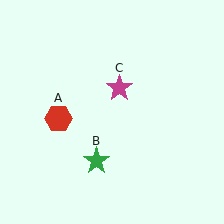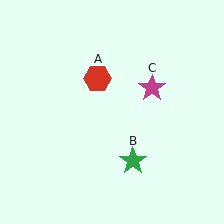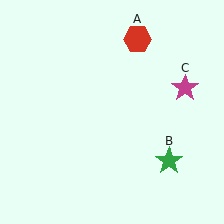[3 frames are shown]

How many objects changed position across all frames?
3 objects changed position: red hexagon (object A), green star (object B), magenta star (object C).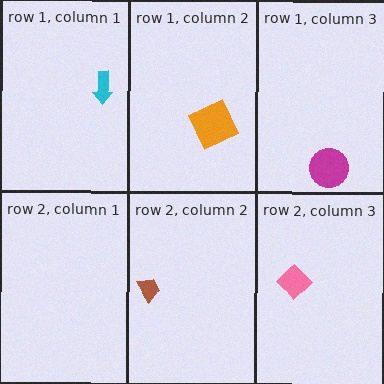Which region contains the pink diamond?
The row 2, column 3 region.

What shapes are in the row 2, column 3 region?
The pink diamond.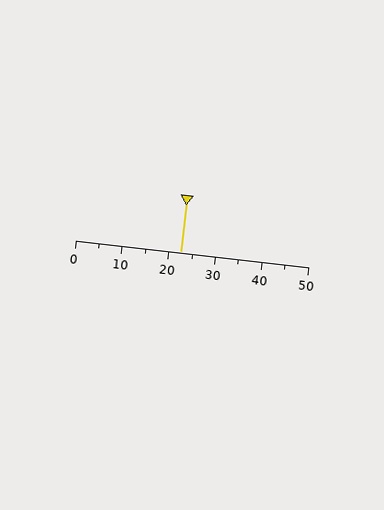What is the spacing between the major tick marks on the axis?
The major ticks are spaced 10 apart.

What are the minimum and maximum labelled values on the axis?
The axis runs from 0 to 50.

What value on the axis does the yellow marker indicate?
The marker indicates approximately 22.5.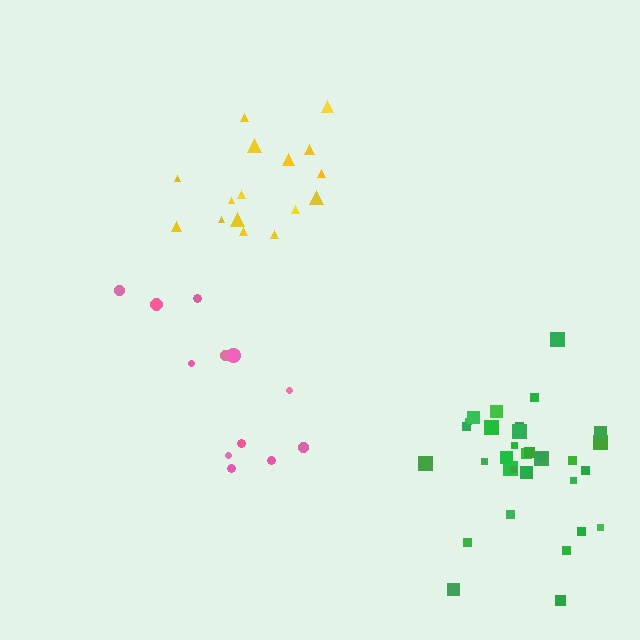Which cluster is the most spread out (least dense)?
Pink.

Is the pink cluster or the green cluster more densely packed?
Green.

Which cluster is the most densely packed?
Green.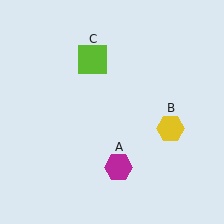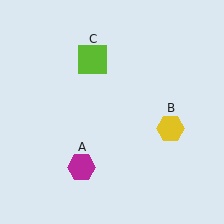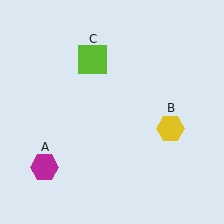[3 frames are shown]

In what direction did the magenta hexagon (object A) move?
The magenta hexagon (object A) moved left.